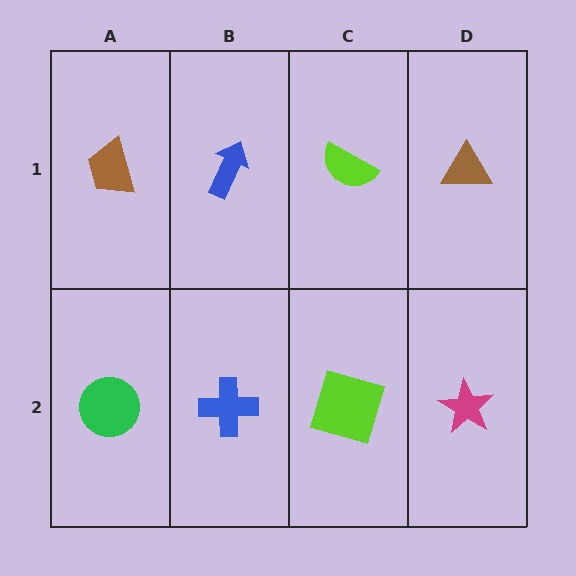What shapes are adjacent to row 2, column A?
A brown trapezoid (row 1, column A), a blue cross (row 2, column B).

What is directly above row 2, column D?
A brown triangle.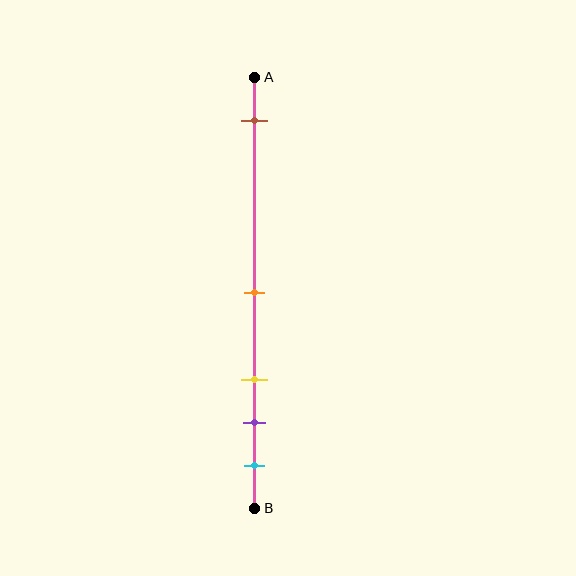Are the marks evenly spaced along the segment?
No, the marks are not evenly spaced.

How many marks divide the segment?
There are 5 marks dividing the segment.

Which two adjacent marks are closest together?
The purple and cyan marks are the closest adjacent pair.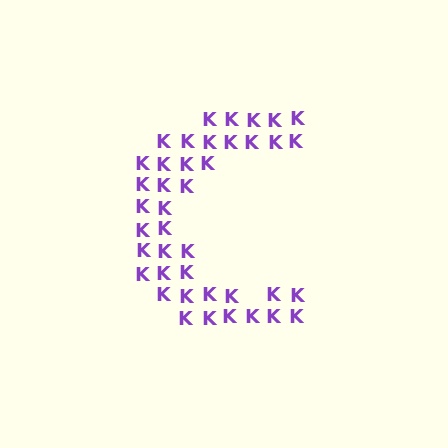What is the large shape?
The large shape is the letter C.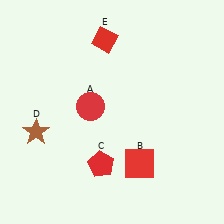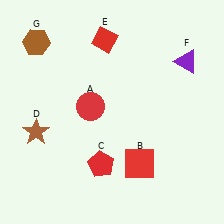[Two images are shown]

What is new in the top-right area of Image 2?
A purple triangle (F) was added in the top-right area of Image 2.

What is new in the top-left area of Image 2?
A brown hexagon (G) was added in the top-left area of Image 2.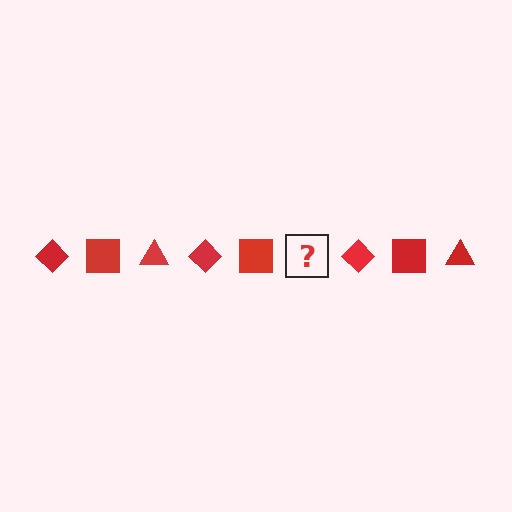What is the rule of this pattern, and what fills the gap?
The rule is that the pattern cycles through diamond, square, triangle shapes in red. The gap should be filled with a red triangle.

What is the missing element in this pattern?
The missing element is a red triangle.